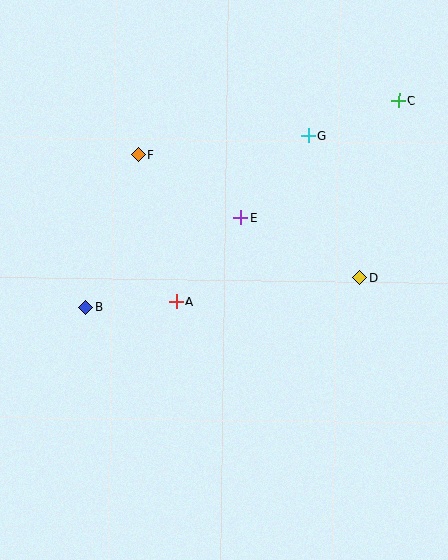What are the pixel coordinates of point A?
Point A is at (176, 302).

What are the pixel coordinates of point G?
Point G is at (308, 136).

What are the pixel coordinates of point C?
Point C is at (399, 101).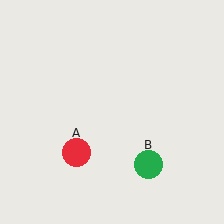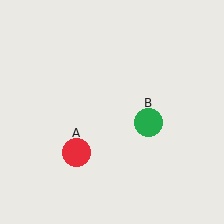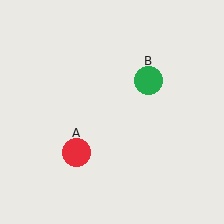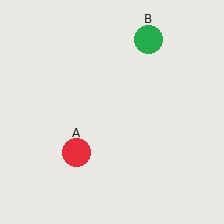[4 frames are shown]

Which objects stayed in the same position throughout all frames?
Red circle (object A) remained stationary.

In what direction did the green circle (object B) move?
The green circle (object B) moved up.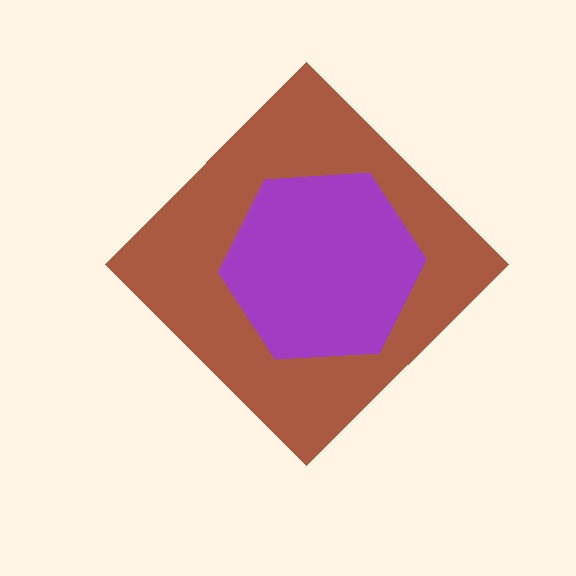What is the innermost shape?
The purple hexagon.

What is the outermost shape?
The brown diamond.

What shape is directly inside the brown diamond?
The purple hexagon.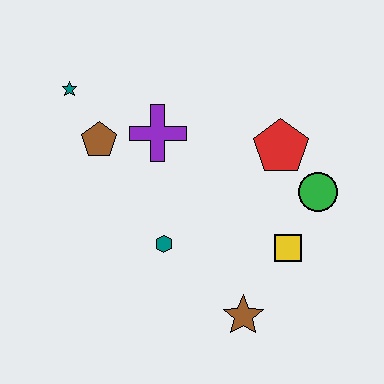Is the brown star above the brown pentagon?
No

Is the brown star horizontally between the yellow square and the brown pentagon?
Yes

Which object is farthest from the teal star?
The brown star is farthest from the teal star.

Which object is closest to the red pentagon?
The green circle is closest to the red pentagon.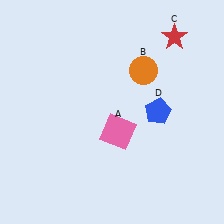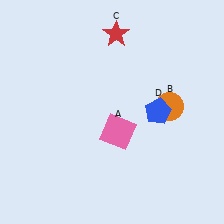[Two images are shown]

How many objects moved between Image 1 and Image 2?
2 objects moved between the two images.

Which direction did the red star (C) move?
The red star (C) moved left.